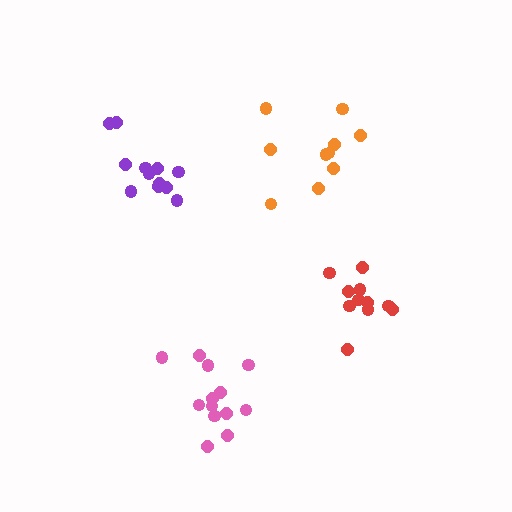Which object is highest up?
The orange cluster is topmost.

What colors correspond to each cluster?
The clusters are colored: orange, red, purple, pink.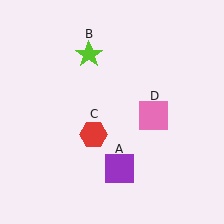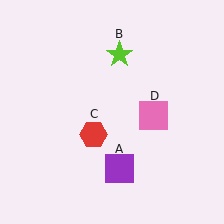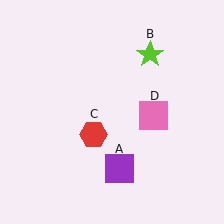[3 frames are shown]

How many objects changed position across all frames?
1 object changed position: lime star (object B).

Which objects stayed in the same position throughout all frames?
Purple square (object A) and red hexagon (object C) and pink square (object D) remained stationary.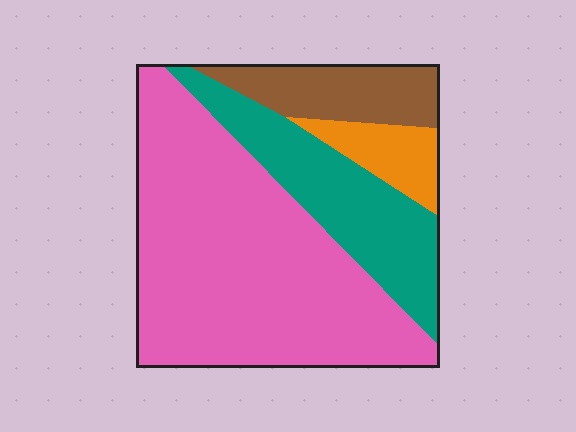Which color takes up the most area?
Pink, at roughly 55%.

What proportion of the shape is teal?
Teal covers about 20% of the shape.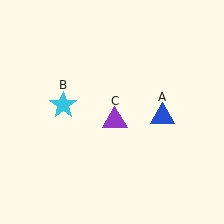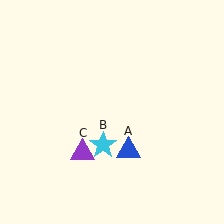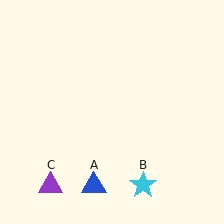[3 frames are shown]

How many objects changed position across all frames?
3 objects changed position: blue triangle (object A), cyan star (object B), purple triangle (object C).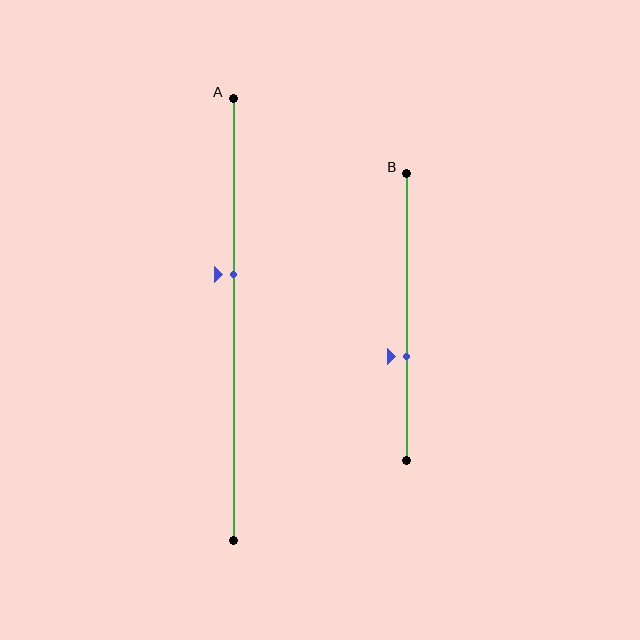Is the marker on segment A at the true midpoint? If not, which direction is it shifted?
No, the marker on segment A is shifted upward by about 10% of the segment length.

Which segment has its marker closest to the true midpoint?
Segment A has its marker closest to the true midpoint.